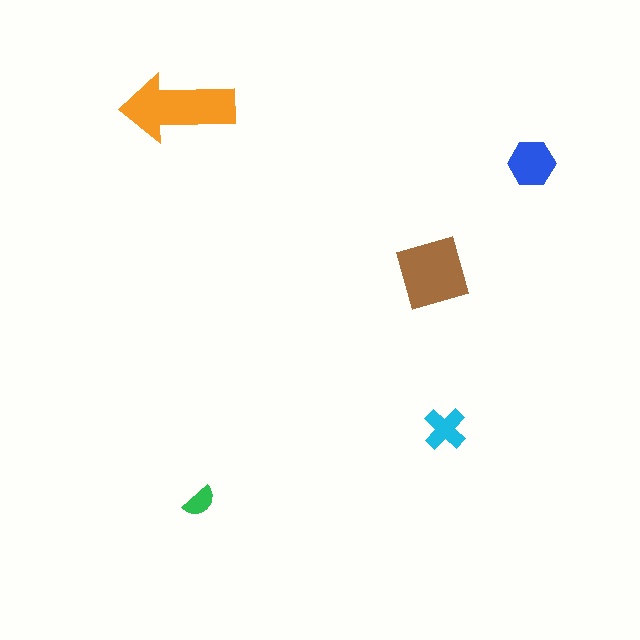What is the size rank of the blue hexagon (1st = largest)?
3rd.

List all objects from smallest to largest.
The green semicircle, the cyan cross, the blue hexagon, the brown square, the orange arrow.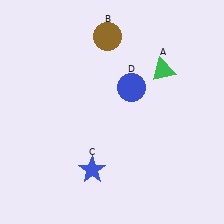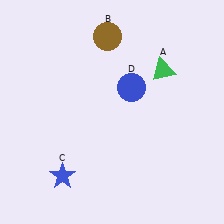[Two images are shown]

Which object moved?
The blue star (C) moved left.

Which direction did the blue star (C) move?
The blue star (C) moved left.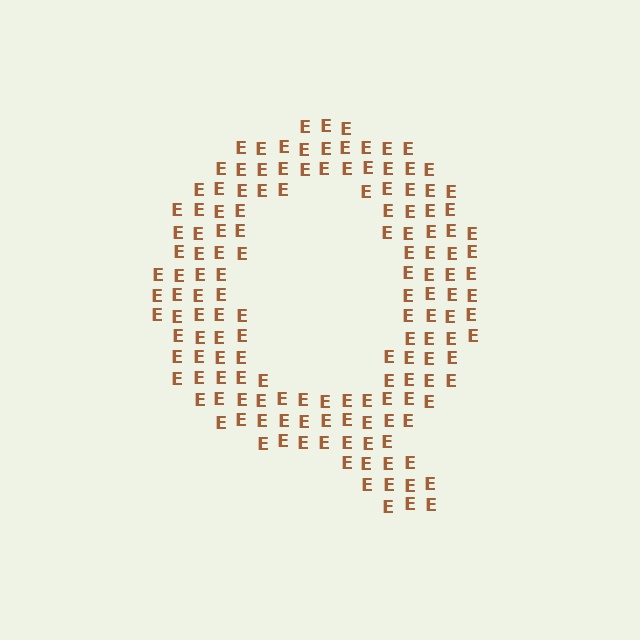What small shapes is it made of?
It is made of small letter E's.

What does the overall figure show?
The overall figure shows the letter Q.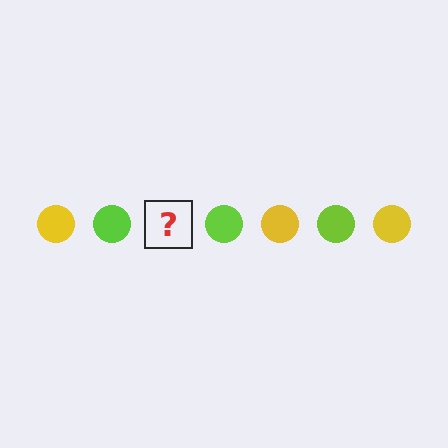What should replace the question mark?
The question mark should be replaced with a yellow circle.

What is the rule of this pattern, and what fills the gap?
The rule is that the pattern cycles through yellow, lime circles. The gap should be filled with a yellow circle.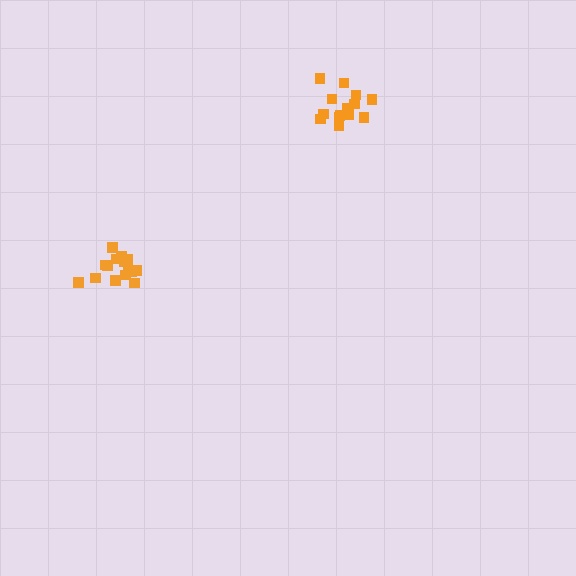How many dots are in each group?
Group 1: 14 dots, Group 2: 16 dots (30 total).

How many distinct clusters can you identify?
There are 2 distinct clusters.